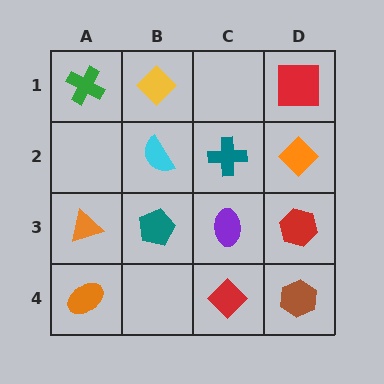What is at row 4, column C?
A red diamond.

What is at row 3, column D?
A red hexagon.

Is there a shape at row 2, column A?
No, that cell is empty.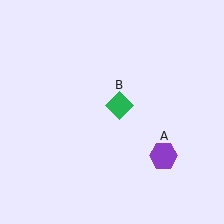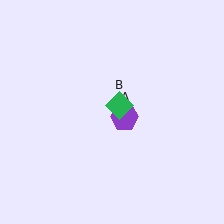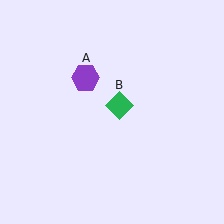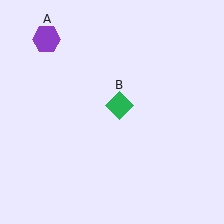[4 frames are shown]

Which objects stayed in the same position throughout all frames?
Green diamond (object B) remained stationary.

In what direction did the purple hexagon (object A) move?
The purple hexagon (object A) moved up and to the left.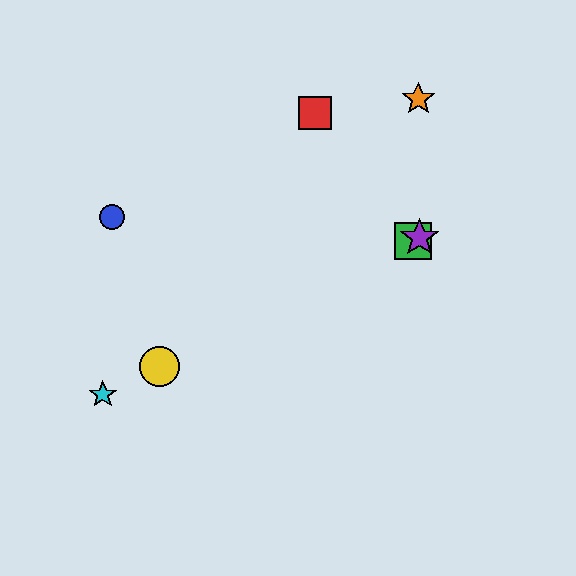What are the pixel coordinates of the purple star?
The purple star is at (420, 238).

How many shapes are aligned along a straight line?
4 shapes (the green square, the yellow circle, the purple star, the cyan star) are aligned along a straight line.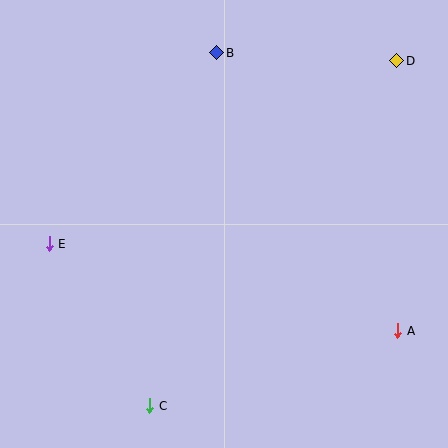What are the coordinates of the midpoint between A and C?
The midpoint between A and C is at (274, 368).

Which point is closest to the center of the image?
Point B at (217, 53) is closest to the center.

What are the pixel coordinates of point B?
Point B is at (217, 53).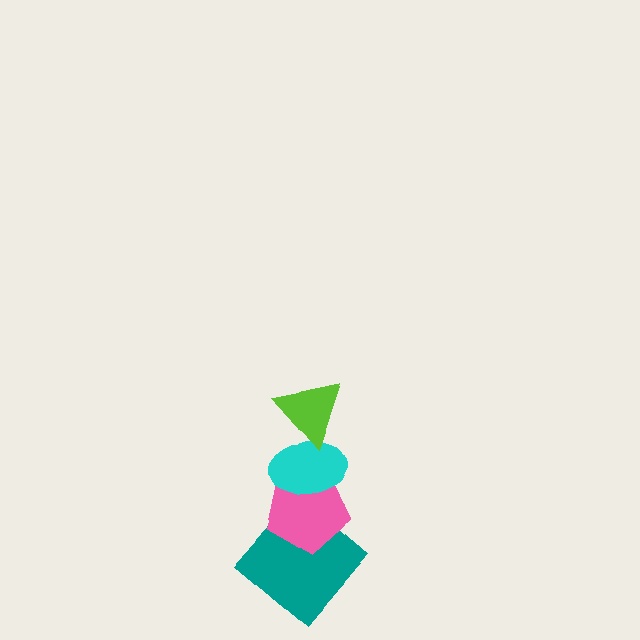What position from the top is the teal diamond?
The teal diamond is 4th from the top.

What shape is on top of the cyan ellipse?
The lime triangle is on top of the cyan ellipse.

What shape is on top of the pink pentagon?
The cyan ellipse is on top of the pink pentagon.